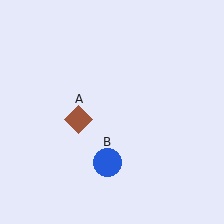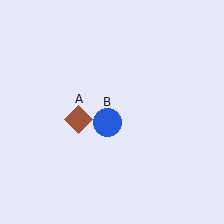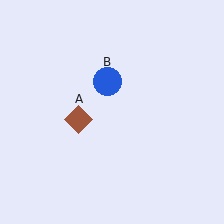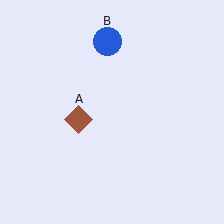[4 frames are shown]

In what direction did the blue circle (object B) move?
The blue circle (object B) moved up.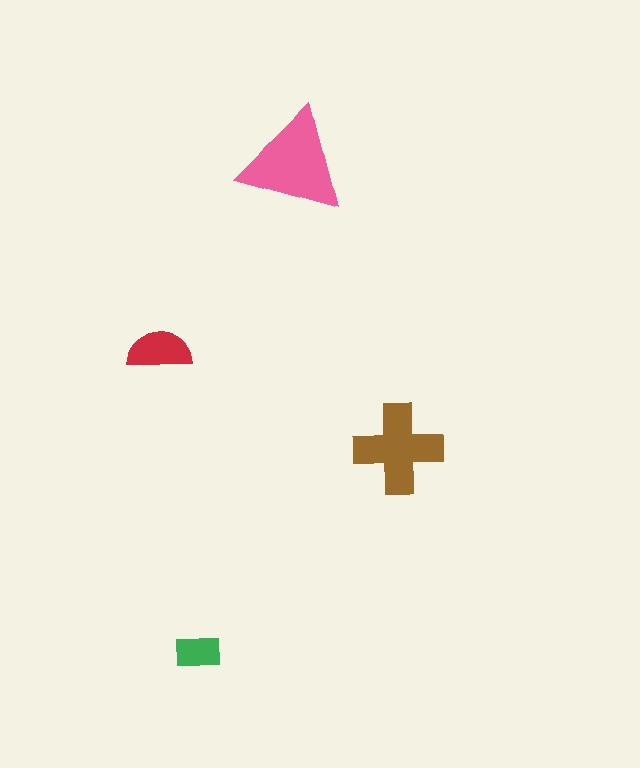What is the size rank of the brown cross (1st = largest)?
2nd.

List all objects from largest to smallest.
The pink triangle, the brown cross, the red semicircle, the green rectangle.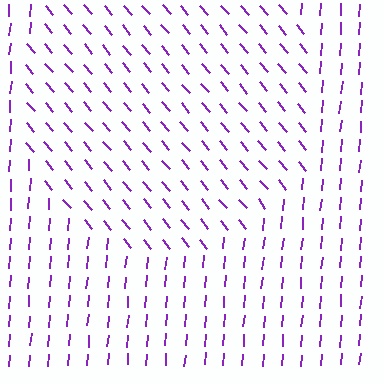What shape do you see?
I see a circle.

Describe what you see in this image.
The image is filled with small purple line segments. A circle region in the image has lines oriented differently from the surrounding lines, creating a visible texture boundary.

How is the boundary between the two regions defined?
The boundary is defined purely by a change in line orientation (approximately 45 degrees difference). All lines are the same color and thickness.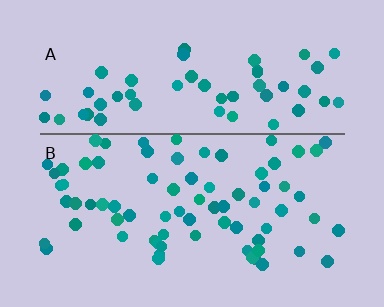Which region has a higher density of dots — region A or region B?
B (the bottom).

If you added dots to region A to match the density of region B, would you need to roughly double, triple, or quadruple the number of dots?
Approximately double.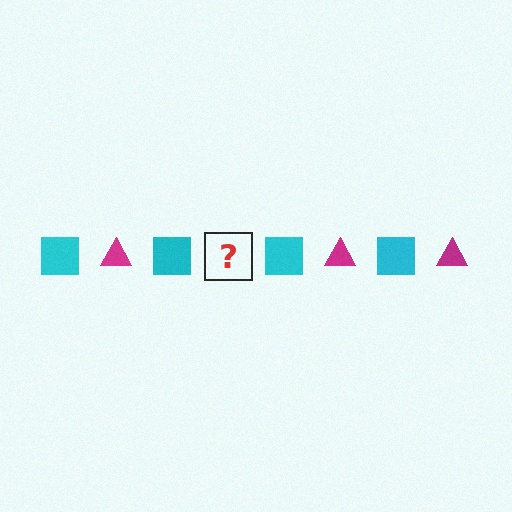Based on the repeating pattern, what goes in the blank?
The blank should be a magenta triangle.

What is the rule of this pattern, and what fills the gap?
The rule is that the pattern alternates between cyan square and magenta triangle. The gap should be filled with a magenta triangle.